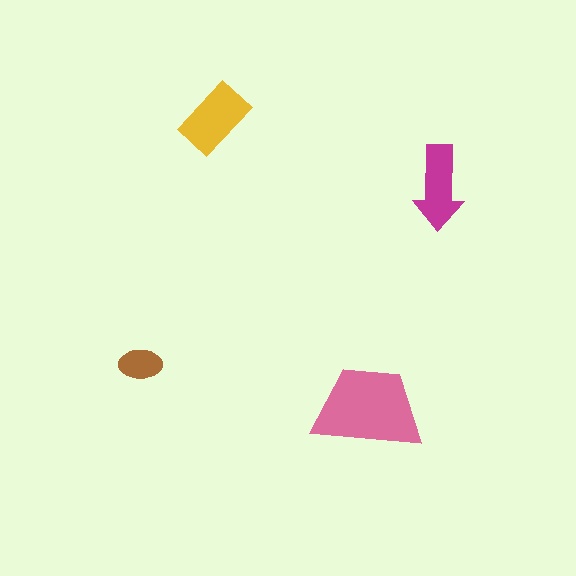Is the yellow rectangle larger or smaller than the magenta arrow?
Larger.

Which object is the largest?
The pink trapezoid.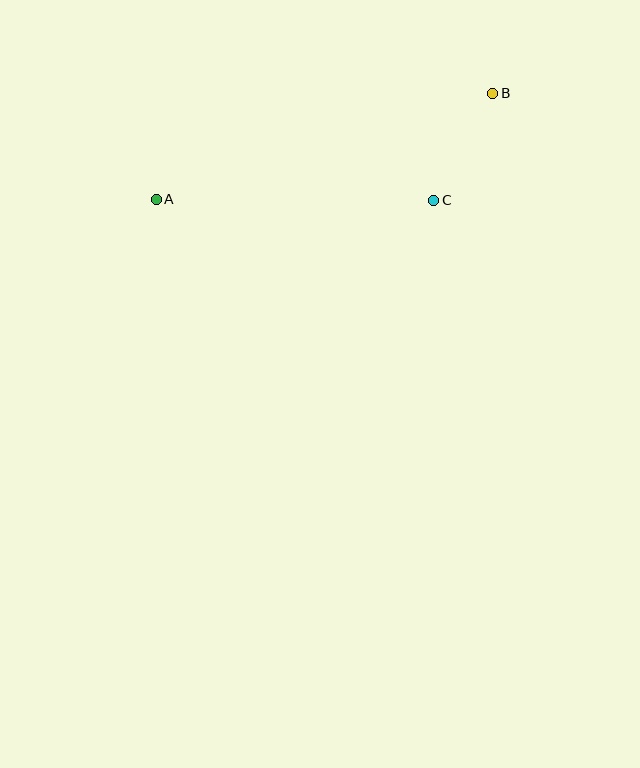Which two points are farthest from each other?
Points A and B are farthest from each other.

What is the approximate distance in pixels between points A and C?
The distance between A and C is approximately 278 pixels.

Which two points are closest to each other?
Points B and C are closest to each other.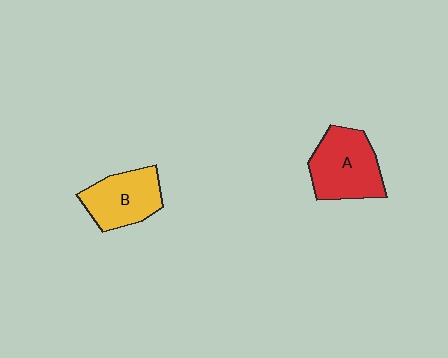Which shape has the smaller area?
Shape B (yellow).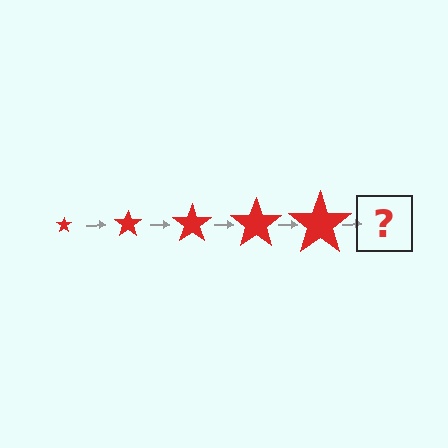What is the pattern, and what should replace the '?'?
The pattern is that the star gets progressively larger each step. The '?' should be a red star, larger than the previous one.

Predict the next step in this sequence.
The next step is a red star, larger than the previous one.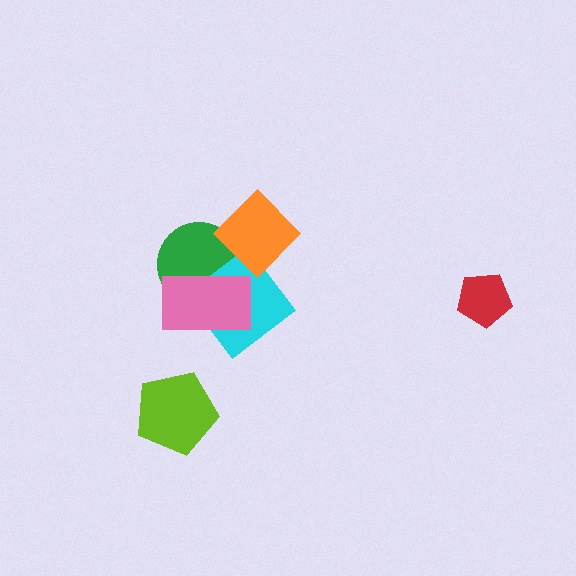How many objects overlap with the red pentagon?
0 objects overlap with the red pentagon.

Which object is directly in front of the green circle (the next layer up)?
The cyan diamond is directly in front of the green circle.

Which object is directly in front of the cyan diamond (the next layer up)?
The pink rectangle is directly in front of the cyan diamond.